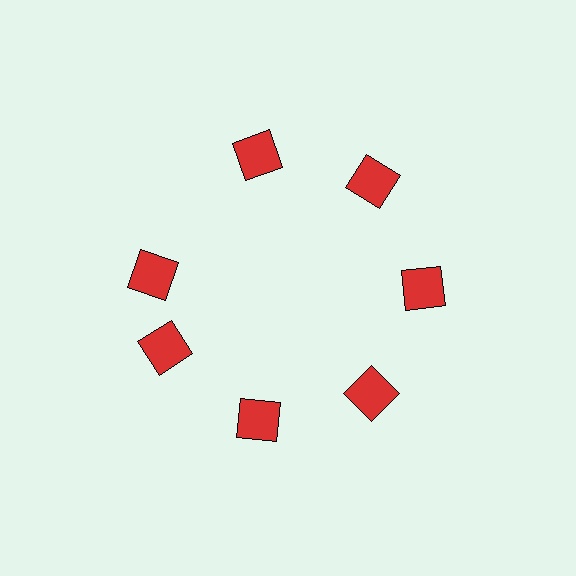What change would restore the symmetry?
The symmetry would be restored by rotating it back into even spacing with its neighbors so that all 7 squares sit at equal angles and equal distance from the center.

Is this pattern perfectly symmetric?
No. The 7 red squares are arranged in a ring, but one element near the 10 o'clock position is rotated out of alignment along the ring, breaking the 7-fold rotational symmetry.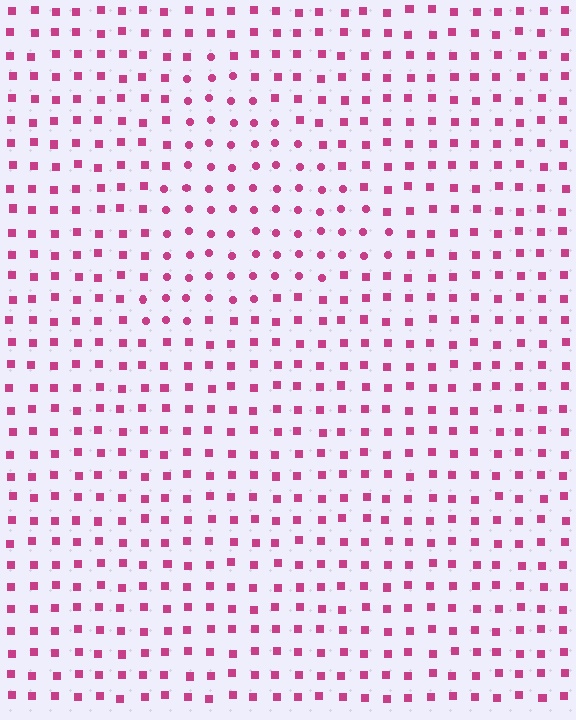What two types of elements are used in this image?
The image uses circles inside the triangle region and squares outside it.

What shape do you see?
I see a triangle.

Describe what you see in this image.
The image is filled with small magenta elements arranged in a uniform grid. A triangle-shaped region contains circles, while the surrounding area contains squares. The boundary is defined purely by the change in element shape.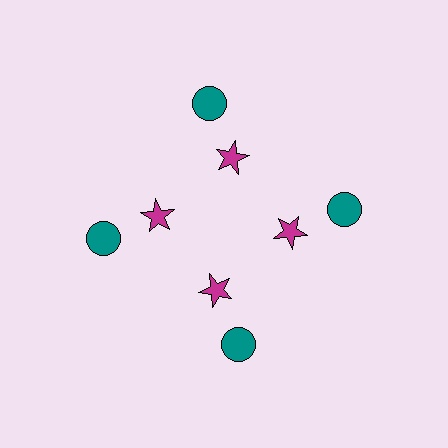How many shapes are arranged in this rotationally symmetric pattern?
There are 8 shapes, arranged in 4 groups of 2.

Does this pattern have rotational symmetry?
Yes, this pattern has 4-fold rotational symmetry. It looks the same after rotating 90 degrees around the center.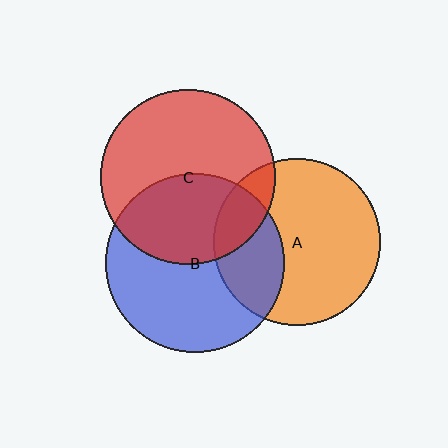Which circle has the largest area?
Circle B (blue).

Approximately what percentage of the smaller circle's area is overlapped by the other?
Approximately 40%.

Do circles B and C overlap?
Yes.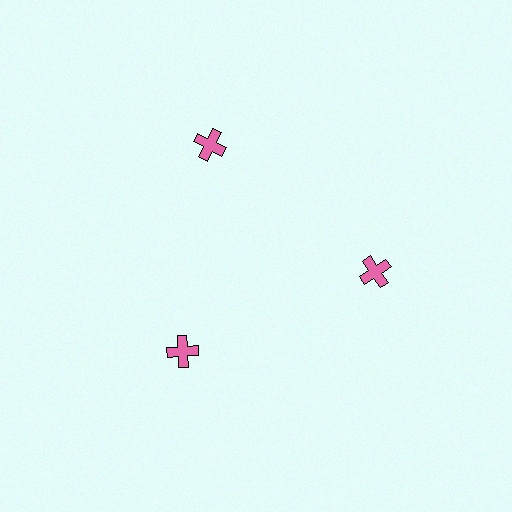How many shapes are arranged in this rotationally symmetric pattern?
There are 3 shapes, arranged in 3 groups of 1.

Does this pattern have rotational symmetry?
Yes, this pattern has 3-fold rotational symmetry. It looks the same after rotating 120 degrees around the center.